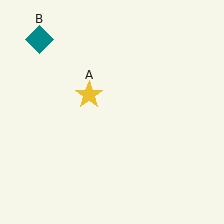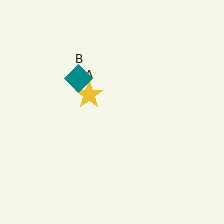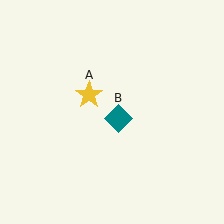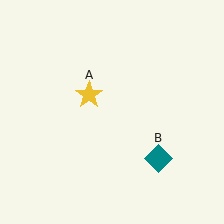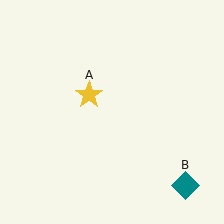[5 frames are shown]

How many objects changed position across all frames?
1 object changed position: teal diamond (object B).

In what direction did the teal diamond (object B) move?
The teal diamond (object B) moved down and to the right.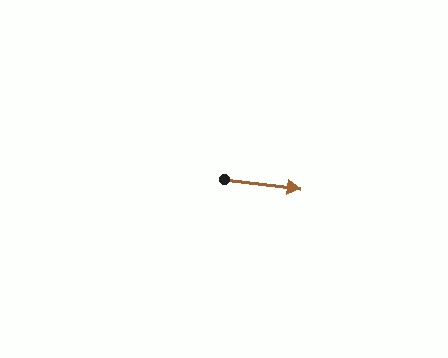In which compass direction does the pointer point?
East.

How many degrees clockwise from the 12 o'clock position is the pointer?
Approximately 97 degrees.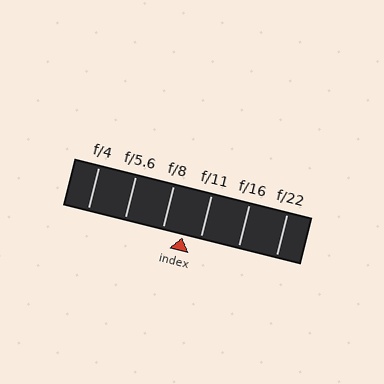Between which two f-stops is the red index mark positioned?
The index mark is between f/8 and f/11.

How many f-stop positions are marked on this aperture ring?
There are 6 f-stop positions marked.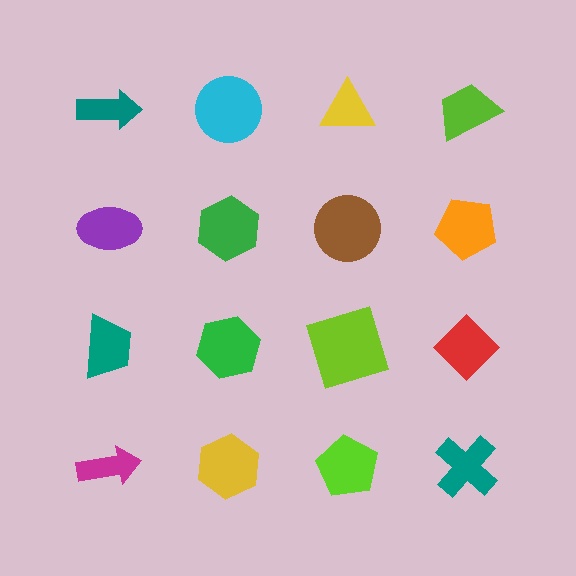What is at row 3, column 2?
A green hexagon.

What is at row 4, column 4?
A teal cross.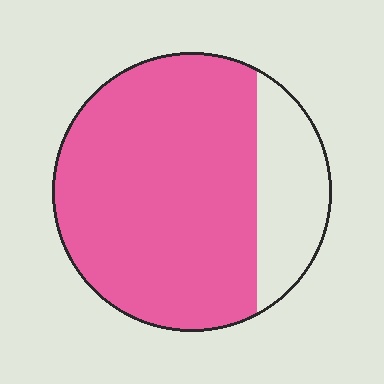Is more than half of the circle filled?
Yes.